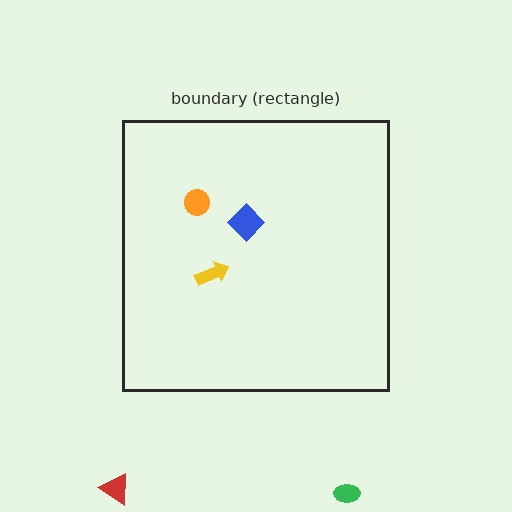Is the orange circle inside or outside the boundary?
Inside.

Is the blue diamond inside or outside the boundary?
Inside.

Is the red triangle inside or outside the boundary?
Outside.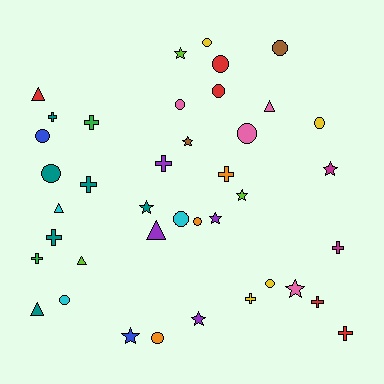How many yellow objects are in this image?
There are 4 yellow objects.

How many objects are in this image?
There are 40 objects.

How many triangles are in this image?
There are 6 triangles.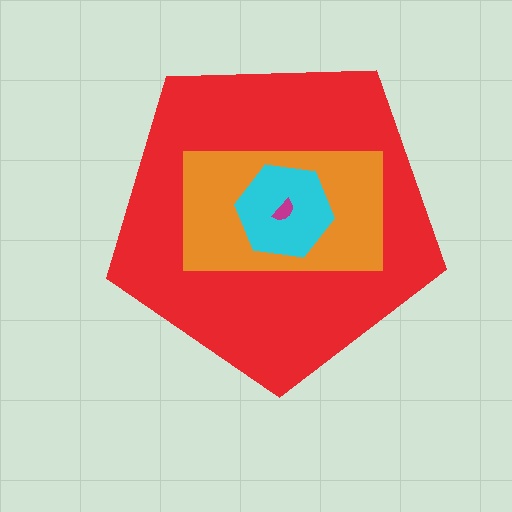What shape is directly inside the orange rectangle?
The cyan hexagon.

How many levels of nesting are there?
4.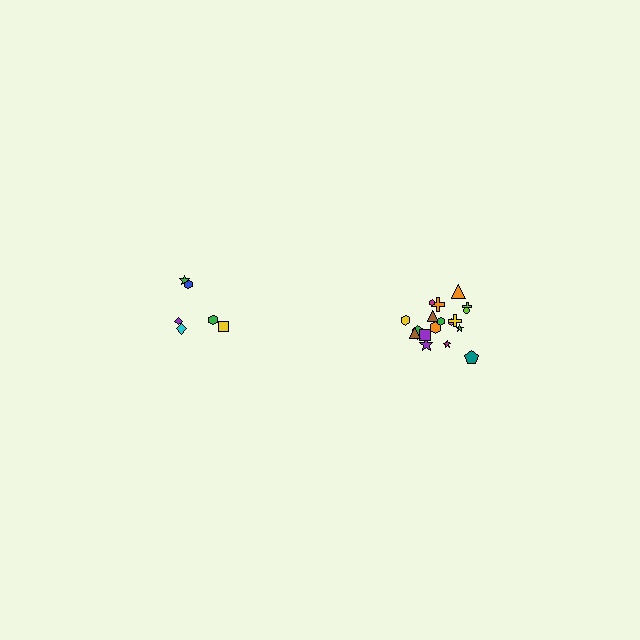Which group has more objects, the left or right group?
The right group.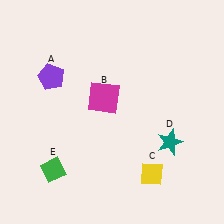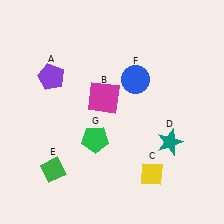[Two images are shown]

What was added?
A blue circle (F), a green pentagon (G) were added in Image 2.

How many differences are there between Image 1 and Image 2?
There are 2 differences between the two images.